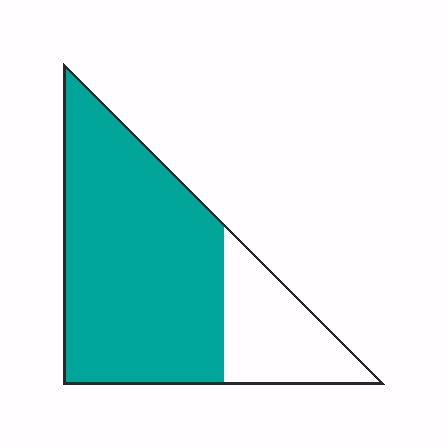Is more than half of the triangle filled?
Yes.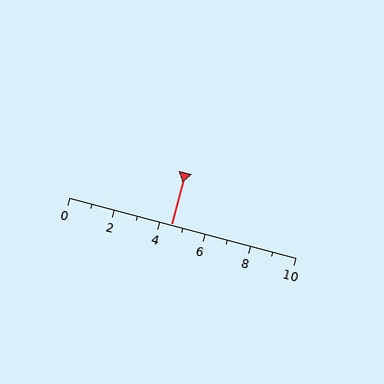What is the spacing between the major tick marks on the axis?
The major ticks are spaced 2 apart.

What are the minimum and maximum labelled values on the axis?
The axis runs from 0 to 10.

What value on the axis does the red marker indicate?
The marker indicates approximately 4.5.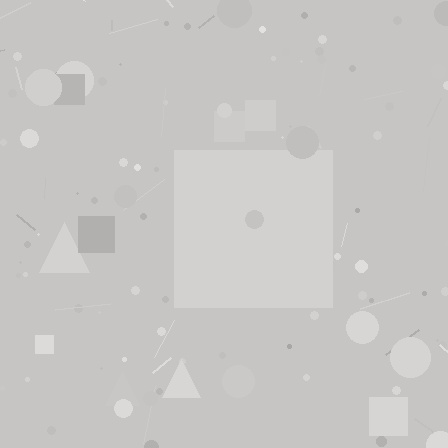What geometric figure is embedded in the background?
A square is embedded in the background.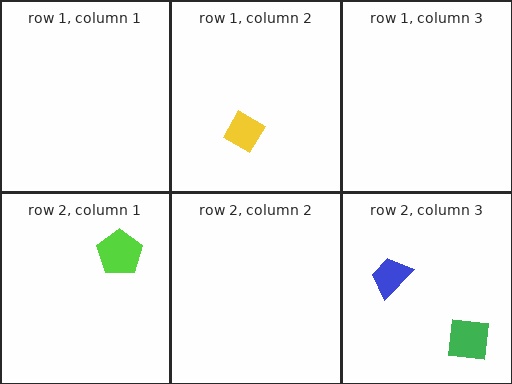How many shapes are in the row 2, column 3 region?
2.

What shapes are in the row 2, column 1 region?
The lime pentagon.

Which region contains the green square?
The row 2, column 3 region.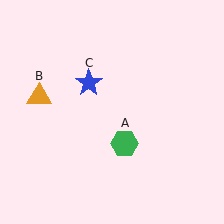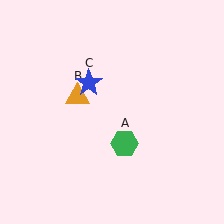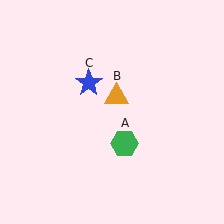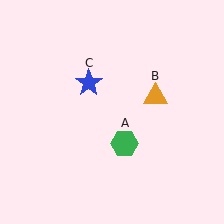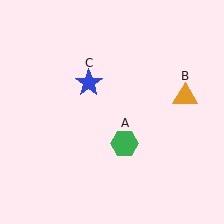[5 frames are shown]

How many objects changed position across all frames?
1 object changed position: orange triangle (object B).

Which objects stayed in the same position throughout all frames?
Green hexagon (object A) and blue star (object C) remained stationary.